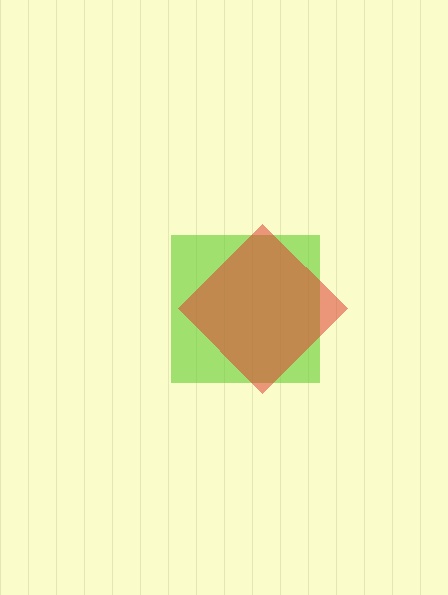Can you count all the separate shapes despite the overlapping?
Yes, there are 2 separate shapes.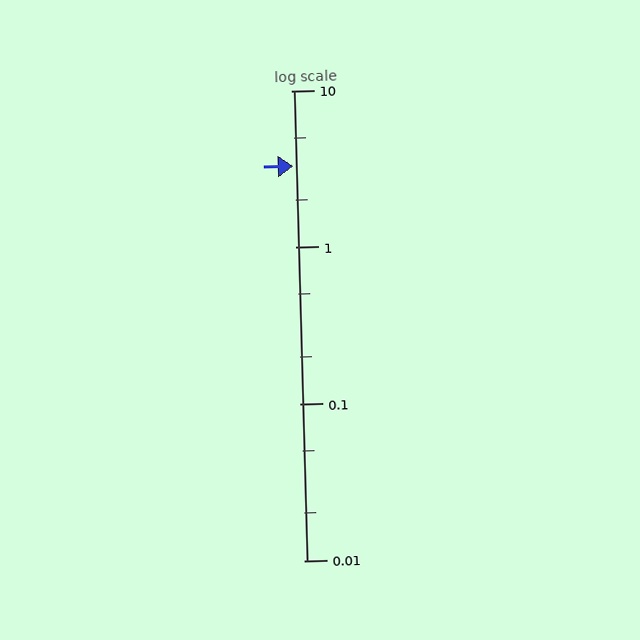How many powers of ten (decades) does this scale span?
The scale spans 3 decades, from 0.01 to 10.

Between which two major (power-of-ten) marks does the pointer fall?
The pointer is between 1 and 10.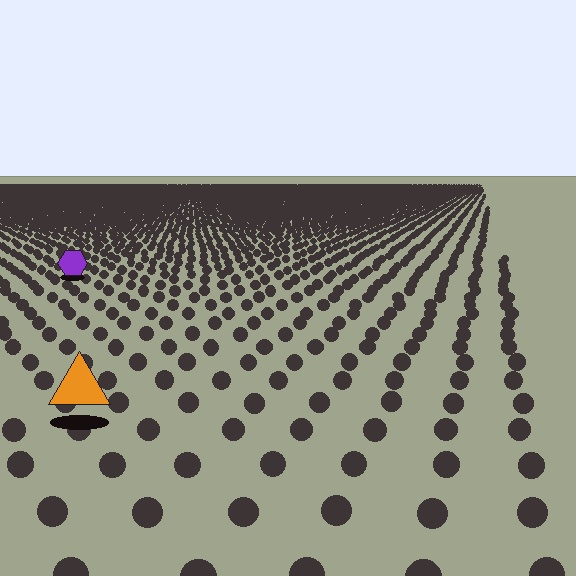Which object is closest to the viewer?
The orange triangle is closest. The texture marks near it are larger and more spread out.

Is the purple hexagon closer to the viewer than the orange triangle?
No. The orange triangle is closer — you can tell from the texture gradient: the ground texture is coarser near it.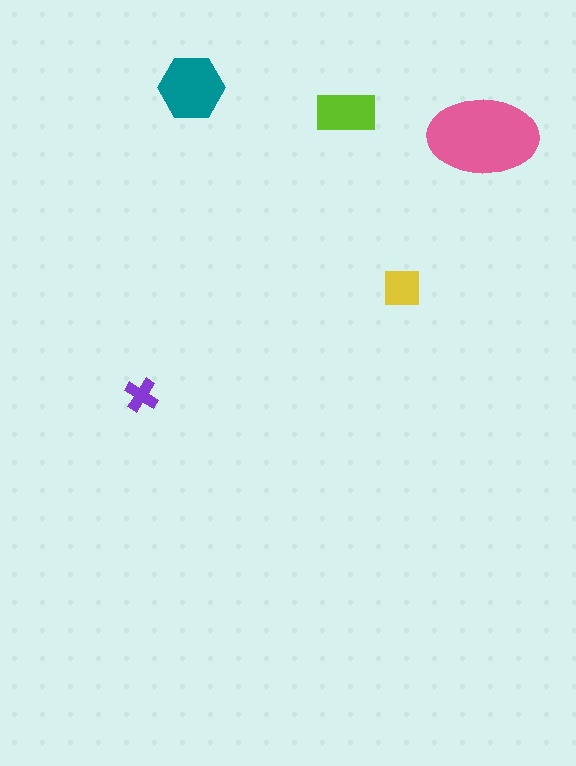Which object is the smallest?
The purple cross.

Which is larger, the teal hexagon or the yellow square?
The teal hexagon.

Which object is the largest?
The pink ellipse.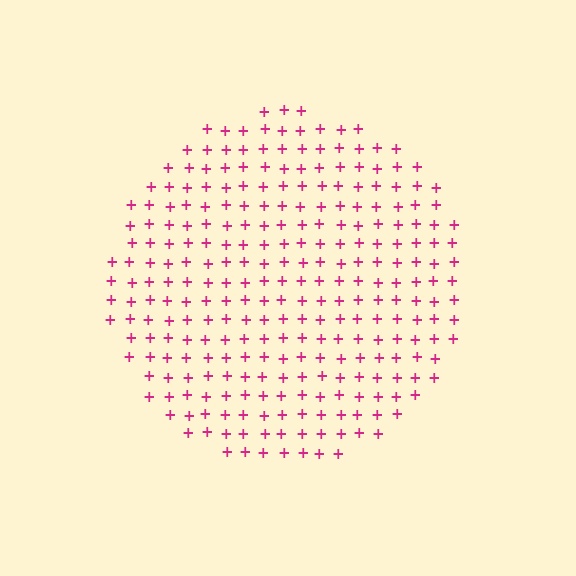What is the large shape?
The large shape is a circle.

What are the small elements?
The small elements are plus signs.